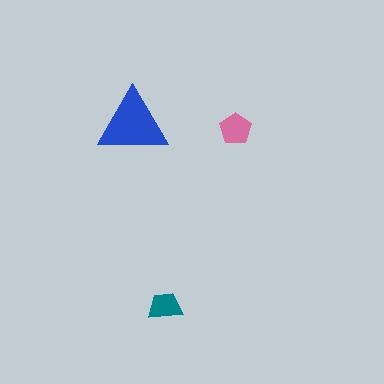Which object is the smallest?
The teal trapezoid.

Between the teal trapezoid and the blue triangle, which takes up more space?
The blue triangle.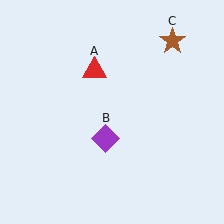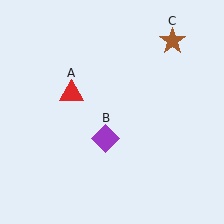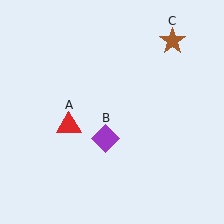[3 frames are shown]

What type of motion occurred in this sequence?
The red triangle (object A) rotated counterclockwise around the center of the scene.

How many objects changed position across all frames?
1 object changed position: red triangle (object A).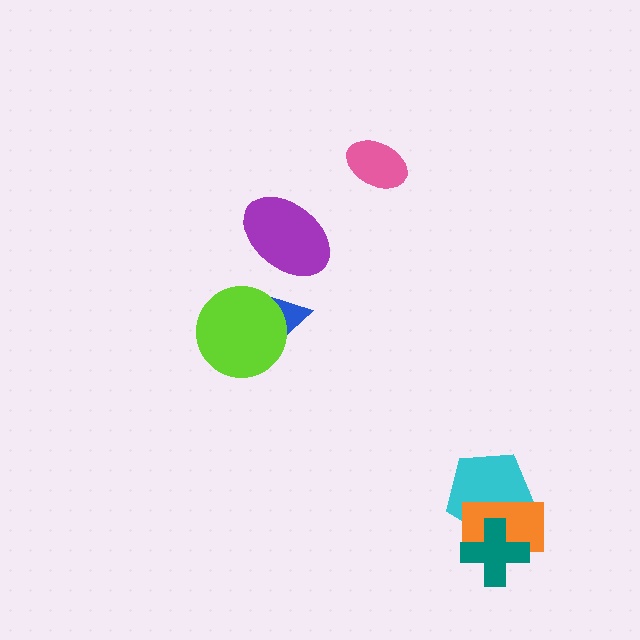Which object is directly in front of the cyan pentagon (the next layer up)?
The orange rectangle is directly in front of the cyan pentagon.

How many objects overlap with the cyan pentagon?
2 objects overlap with the cyan pentagon.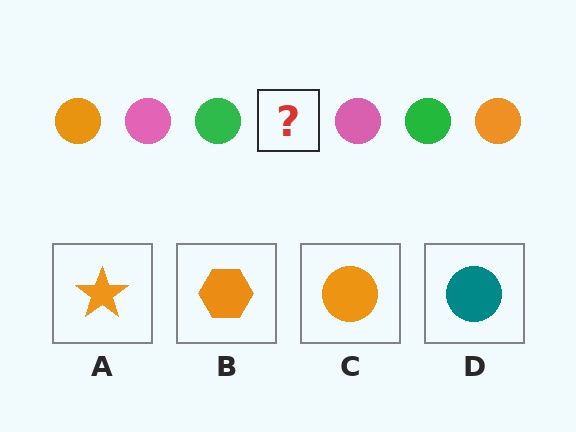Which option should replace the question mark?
Option C.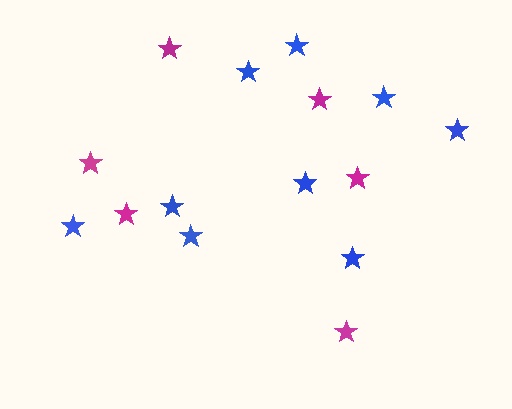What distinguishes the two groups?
There are 2 groups: one group of blue stars (9) and one group of magenta stars (6).